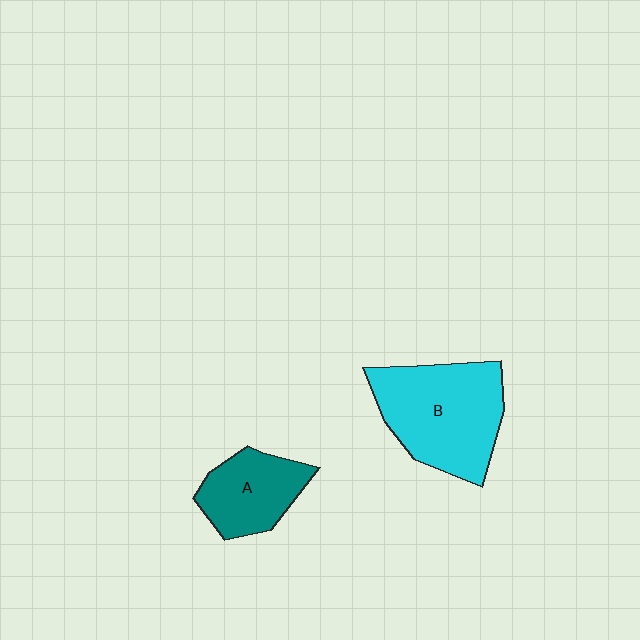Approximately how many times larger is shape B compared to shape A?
Approximately 1.7 times.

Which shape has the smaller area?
Shape A (teal).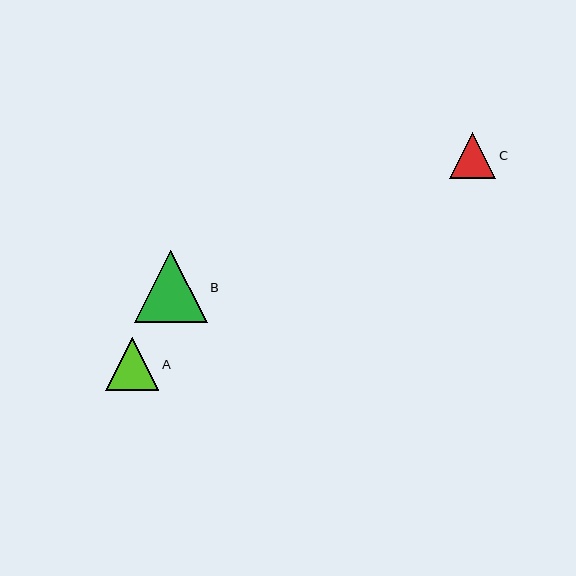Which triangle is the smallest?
Triangle C is the smallest with a size of approximately 46 pixels.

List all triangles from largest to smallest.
From largest to smallest: B, A, C.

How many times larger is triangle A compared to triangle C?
Triangle A is approximately 1.1 times the size of triangle C.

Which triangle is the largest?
Triangle B is the largest with a size of approximately 72 pixels.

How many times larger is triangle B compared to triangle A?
Triangle B is approximately 1.4 times the size of triangle A.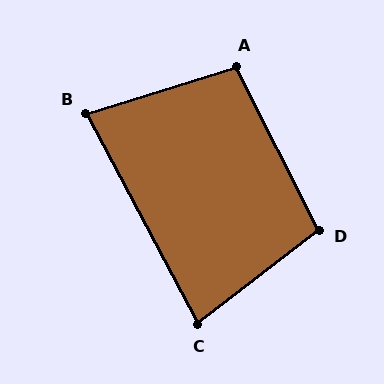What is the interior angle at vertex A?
Approximately 100 degrees (obtuse).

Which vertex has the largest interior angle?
D, at approximately 101 degrees.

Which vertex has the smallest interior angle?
B, at approximately 79 degrees.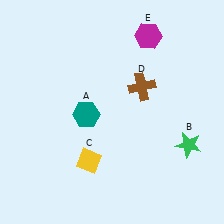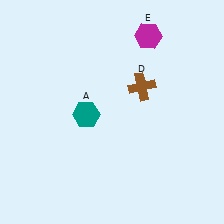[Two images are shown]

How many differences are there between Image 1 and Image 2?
There are 2 differences between the two images.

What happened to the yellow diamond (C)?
The yellow diamond (C) was removed in Image 2. It was in the bottom-left area of Image 1.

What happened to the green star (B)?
The green star (B) was removed in Image 2. It was in the bottom-right area of Image 1.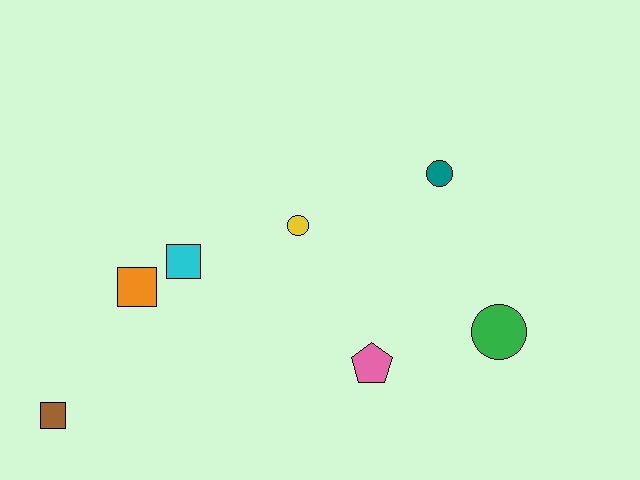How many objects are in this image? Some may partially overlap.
There are 7 objects.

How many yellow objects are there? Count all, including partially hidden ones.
There is 1 yellow object.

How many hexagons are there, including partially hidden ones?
There are no hexagons.